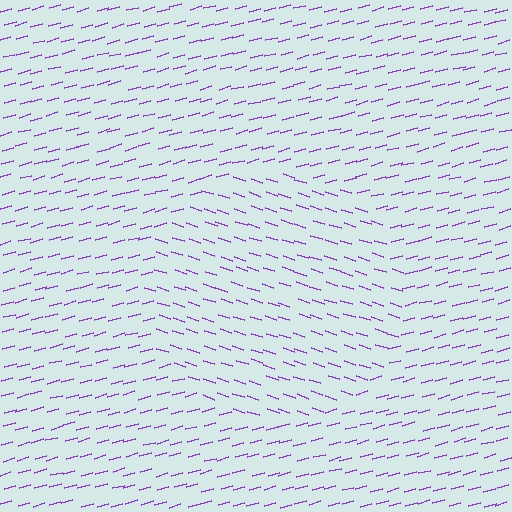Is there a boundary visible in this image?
Yes, there is a texture boundary formed by a change in line orientation.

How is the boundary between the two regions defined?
The boundary is defined purely by a change in line orientation (approximately 34 degrees difference). All lines are the same color and thickness.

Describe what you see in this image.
The image is filled with small purple line segments. A circle region in the image has lines oriented differently from the surrounding lines, creating a visible texture boundary.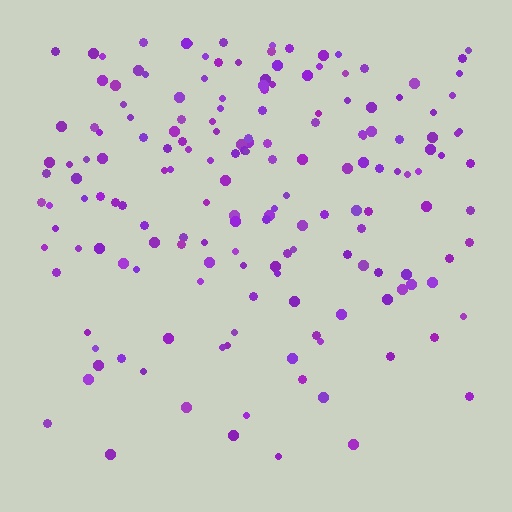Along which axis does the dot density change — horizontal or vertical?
Vertical.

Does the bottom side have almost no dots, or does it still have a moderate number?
Still a moderate number, just noticeably fewer than the top.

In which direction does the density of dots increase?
From bottom to top, with the top side densest.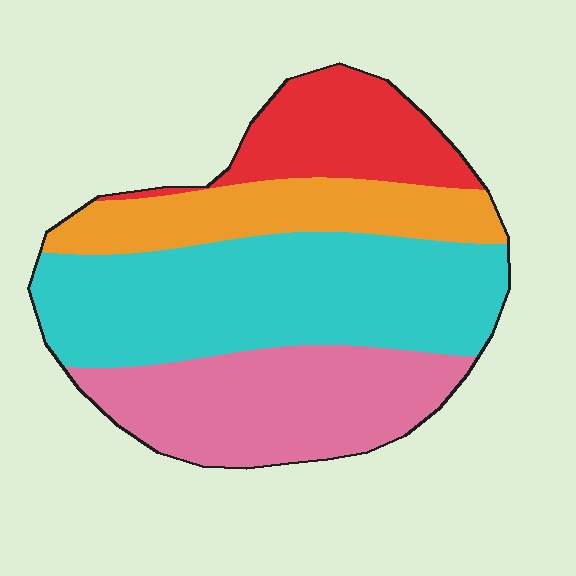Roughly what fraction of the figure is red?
Red takes up about one sixth (1/6) of the figure.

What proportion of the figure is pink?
Pink covers around 25% of the figure.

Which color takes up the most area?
Cyan, at roughly 40%.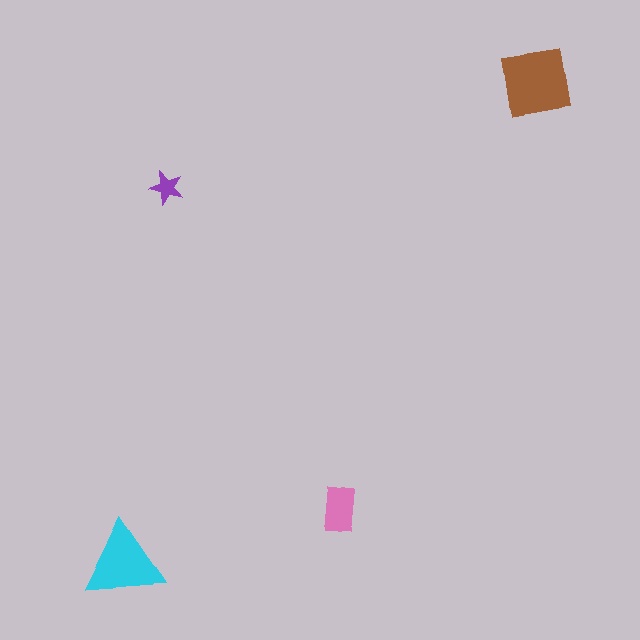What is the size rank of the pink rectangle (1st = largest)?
3rd.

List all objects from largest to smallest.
The brown square, the cyan triangle, the pink rectangle, the purple star.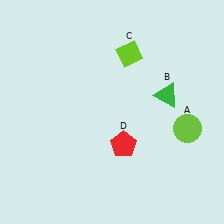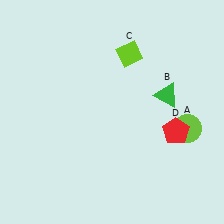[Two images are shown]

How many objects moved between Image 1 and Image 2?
1 object moved between the two images.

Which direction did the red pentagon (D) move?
The red pentagon (D) moved right.